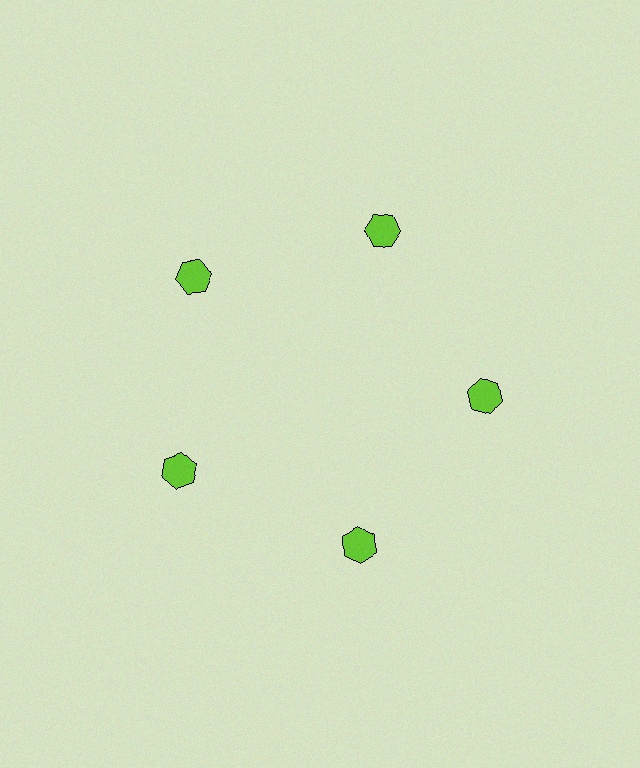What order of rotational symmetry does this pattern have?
This pattern has 5-fold rotational symmetry.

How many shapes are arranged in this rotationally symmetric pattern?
There are 5 shapes, arranged in 5 groups of 1.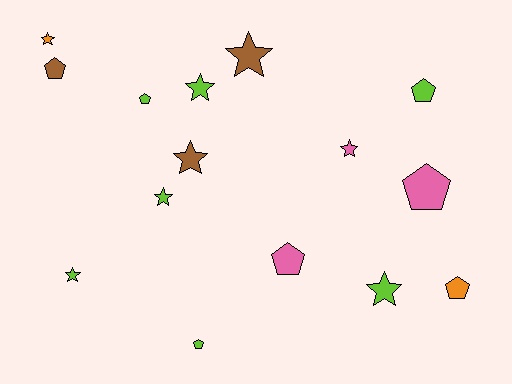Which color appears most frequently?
Lime, with 7 objects.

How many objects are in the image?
There are 15 objects.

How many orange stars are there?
There is 1 orange star.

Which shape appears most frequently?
Star, with 8 objects.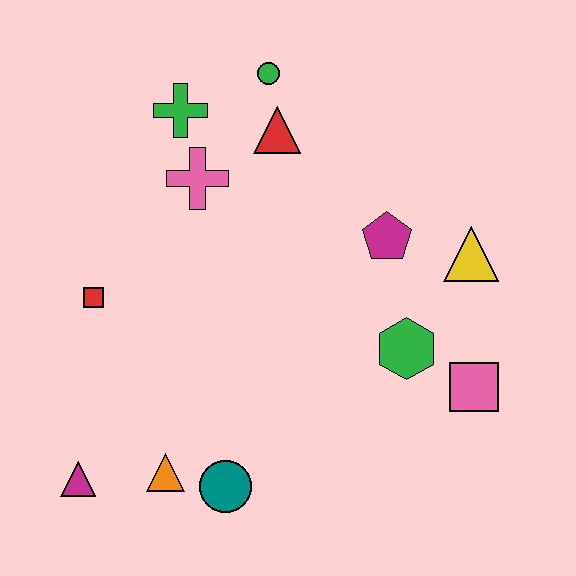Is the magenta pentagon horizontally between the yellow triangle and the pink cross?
Yes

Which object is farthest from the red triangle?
The magenta triangle is farthest from the red triangle.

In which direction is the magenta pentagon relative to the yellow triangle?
The magenta pentagon is to the left of the yellow triangle.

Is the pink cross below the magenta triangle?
No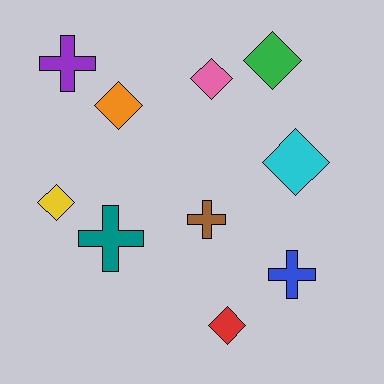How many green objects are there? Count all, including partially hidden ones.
There is 1 green object.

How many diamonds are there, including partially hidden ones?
There are 6 diamonds.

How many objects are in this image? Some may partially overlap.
There are 10 objects.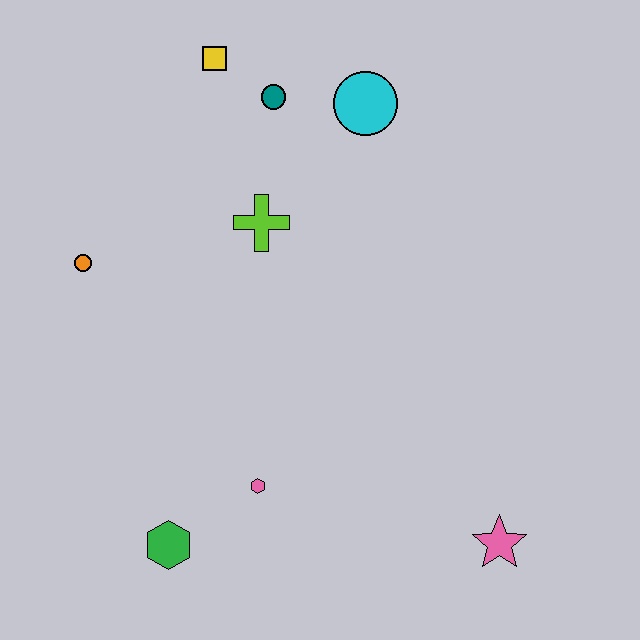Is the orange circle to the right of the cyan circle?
No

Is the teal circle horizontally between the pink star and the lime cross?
Yes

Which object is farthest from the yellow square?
The pink star is farthest from the yellow square.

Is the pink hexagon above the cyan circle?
No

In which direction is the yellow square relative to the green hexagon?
The yellow square is above the green hexagon.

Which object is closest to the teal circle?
The yellow square is closest to the teal circle.